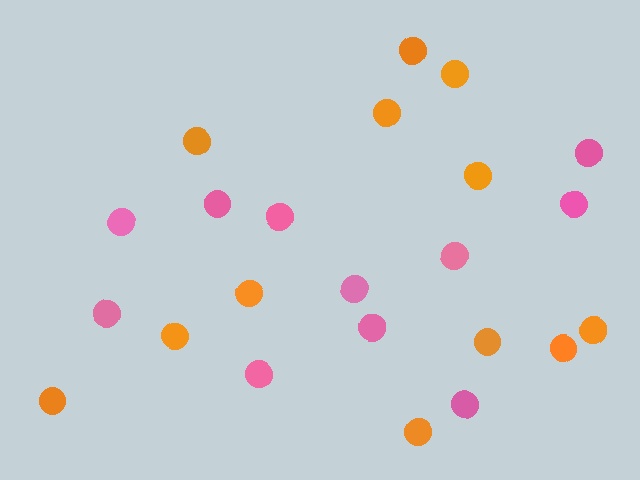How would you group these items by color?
There are 2 groups: one group of pink circles (11) and one group of orange circles (12).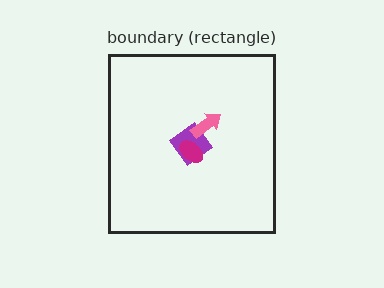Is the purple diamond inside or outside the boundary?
Inside.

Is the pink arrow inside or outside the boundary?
Inside.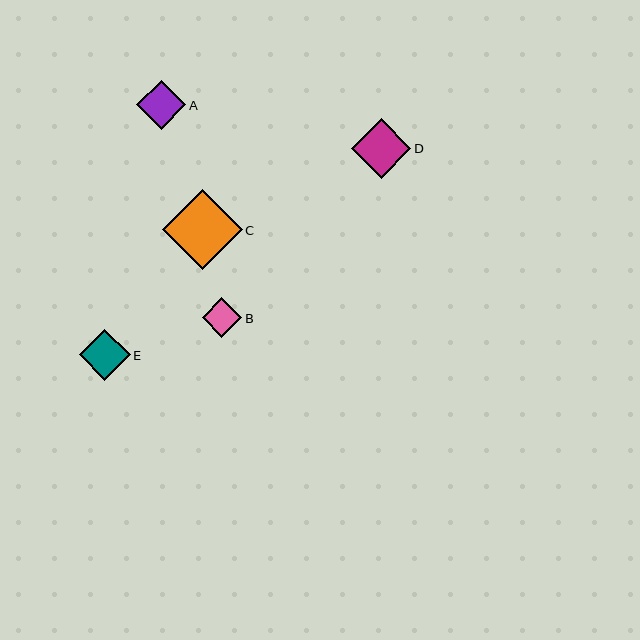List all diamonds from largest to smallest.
From largest to smallest: C, D, E, A, B.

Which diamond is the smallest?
Diamond B is the smallest with a size of approximately 40 pixels.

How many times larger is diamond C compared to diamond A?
Diamond C is approximately 1.6 times the size of diamond A.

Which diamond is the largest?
Diamond C is the largest with a size of approximately 79 pixels.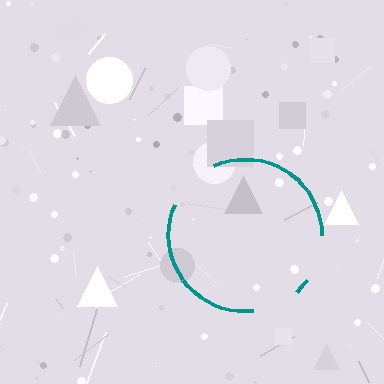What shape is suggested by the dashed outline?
The dashed outline suggests a circle.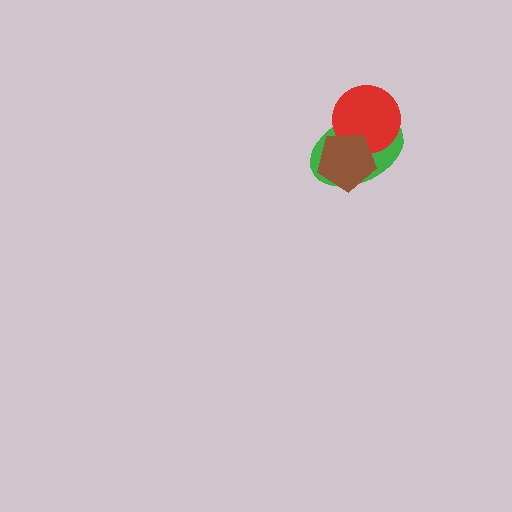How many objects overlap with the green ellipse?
2 objects overlap with the green ellipse.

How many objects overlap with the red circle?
2 objects overlap with the red circle.